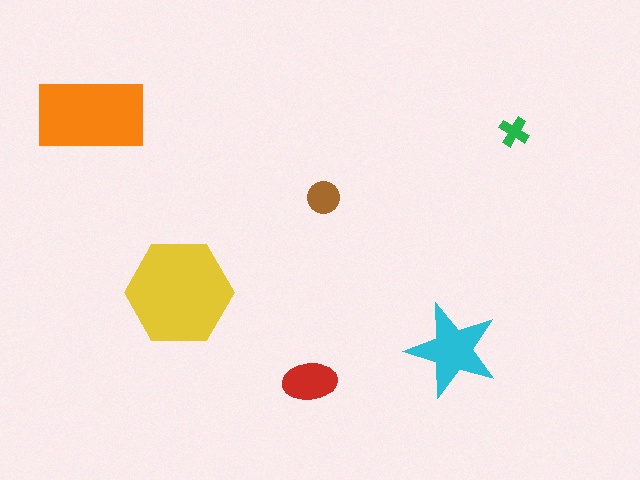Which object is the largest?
The yellow hexagon.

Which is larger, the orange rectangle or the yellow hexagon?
The yellow hexagon.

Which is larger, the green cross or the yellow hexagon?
The yellow hexagon.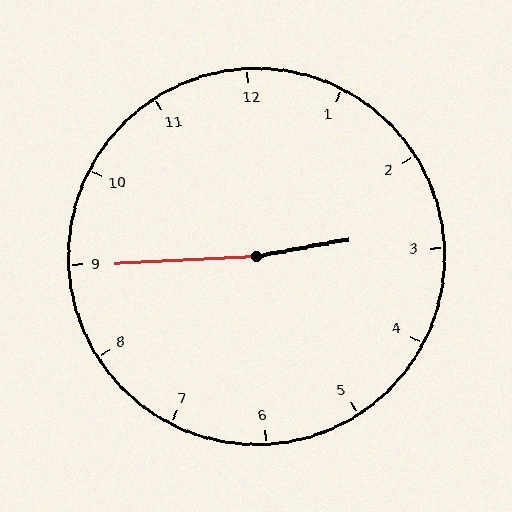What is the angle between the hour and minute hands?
Approximately 172 degrees.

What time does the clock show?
2:45.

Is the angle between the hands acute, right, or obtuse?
It is obtuse.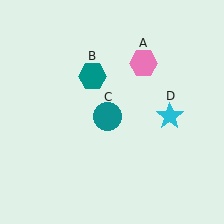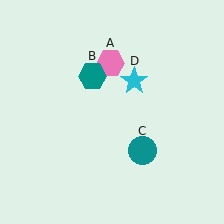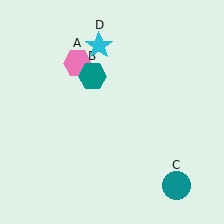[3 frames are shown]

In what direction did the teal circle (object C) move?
The teal circle (object C) moved down and to the right.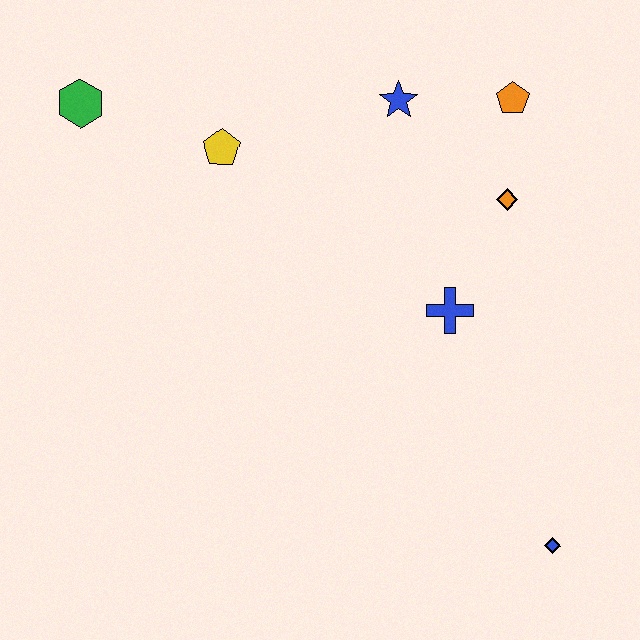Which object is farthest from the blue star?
The blue diamond is farthest from the blue star.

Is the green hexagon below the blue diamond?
No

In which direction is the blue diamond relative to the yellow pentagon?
The blue diamond is below the yellow pentagon.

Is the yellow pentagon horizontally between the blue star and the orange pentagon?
No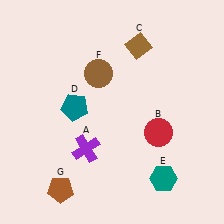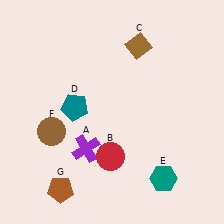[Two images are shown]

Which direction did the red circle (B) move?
The red circle (B) moved left.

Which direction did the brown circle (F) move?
The brown circle (F) moved down.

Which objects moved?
The objects that moved are: the red circle (B), the brown circle (F).